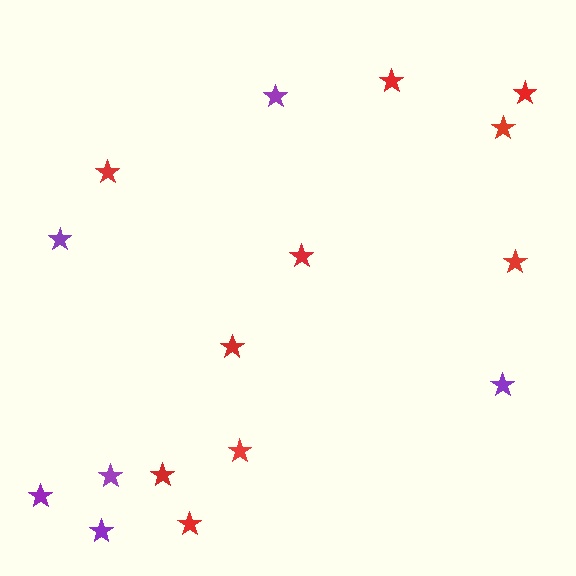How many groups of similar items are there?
There are 2 groups: one group of red stars (10) and one group of purple stars (6).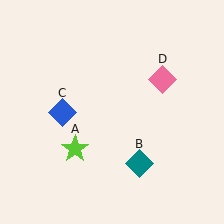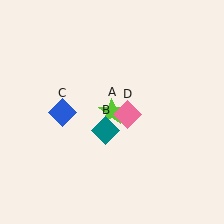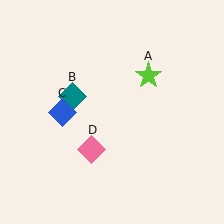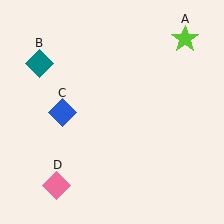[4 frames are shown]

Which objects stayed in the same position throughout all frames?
Blue diamond (object C) remained stationary.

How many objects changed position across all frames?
3 objects changed position: lime star (object A), teal diamond (object B), pink diamond (object D).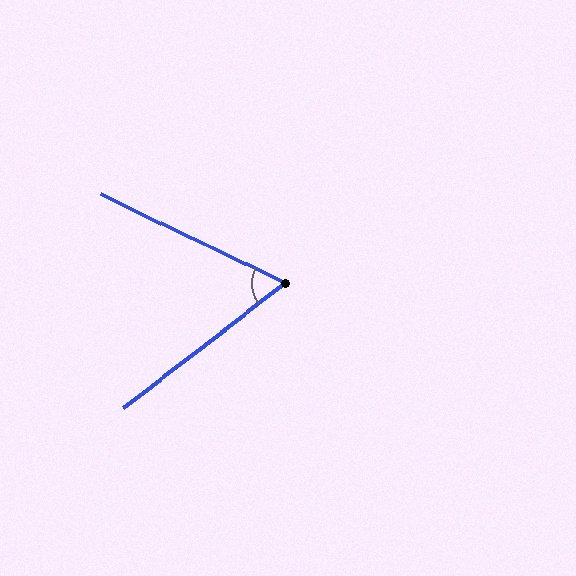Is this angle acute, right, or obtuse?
It is acute.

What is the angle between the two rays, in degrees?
Approximately 64 degrees.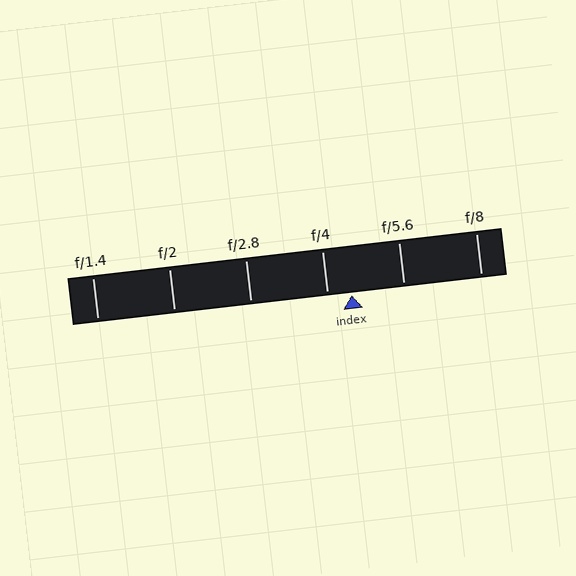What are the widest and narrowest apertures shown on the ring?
The widest aperture shown is f/1.4 and the narrowest is f/8.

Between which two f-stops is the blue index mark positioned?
The index mark is between f/4 and f/5.6.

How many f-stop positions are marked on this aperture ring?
There are 6 f-stop positions marked.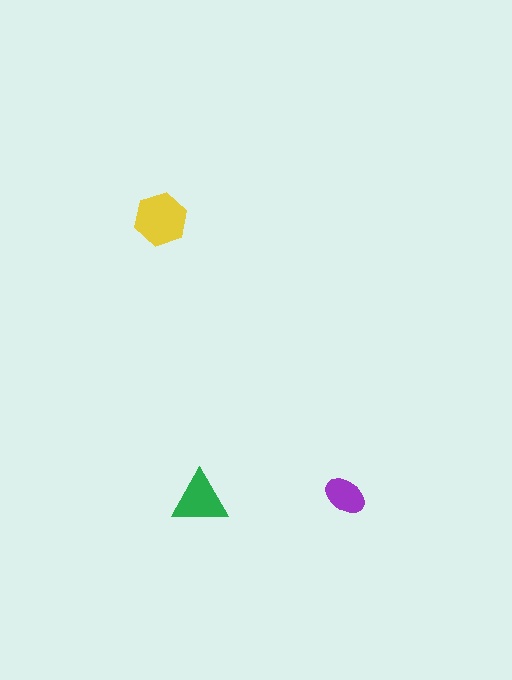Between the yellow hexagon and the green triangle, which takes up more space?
The yellow hexagon.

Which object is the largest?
The yellow hexagon.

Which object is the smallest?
The purple ellipse.